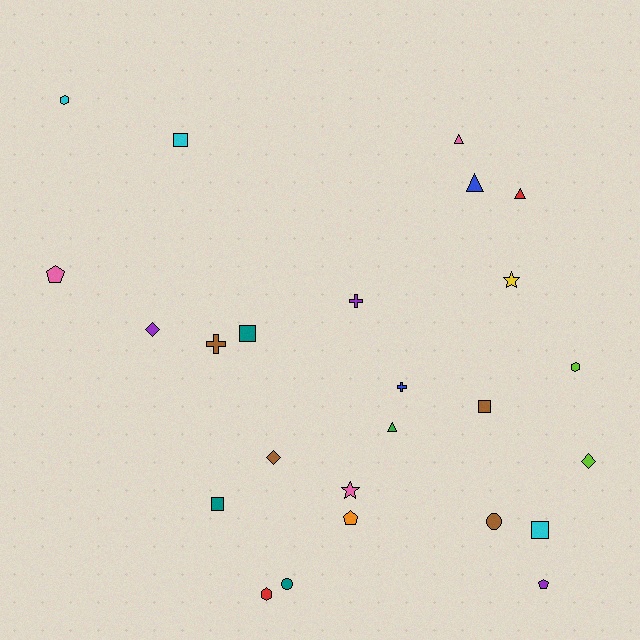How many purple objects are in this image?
There are 3 purple objects.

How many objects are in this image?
There are 25 objects.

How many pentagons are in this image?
There are 3 pentagons.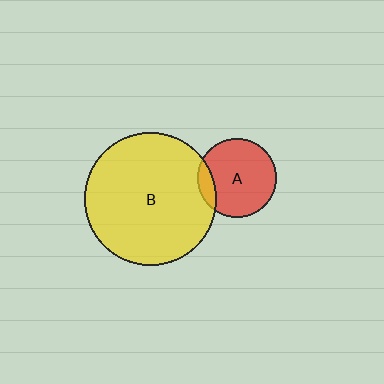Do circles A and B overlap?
Yes.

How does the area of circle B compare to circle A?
Approximately 2.9 times.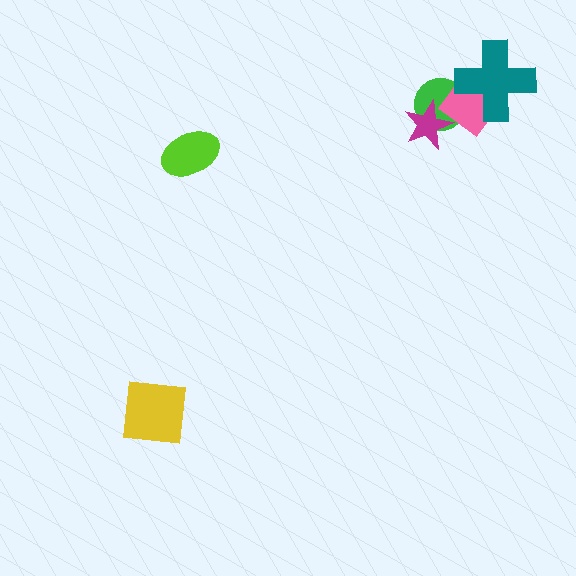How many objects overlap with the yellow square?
0 objects overlap with the yellow square.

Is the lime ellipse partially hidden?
No, no other shape covers it.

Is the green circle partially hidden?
Yes, it is partially covered by another shape.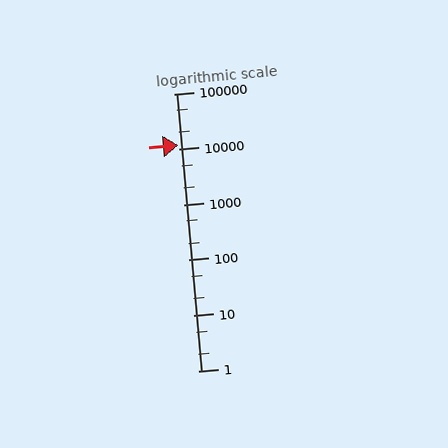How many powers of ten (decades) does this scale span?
The scale spans 5 decades, from 1 to 100000.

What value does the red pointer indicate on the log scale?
The pointer indicates approximately 12000.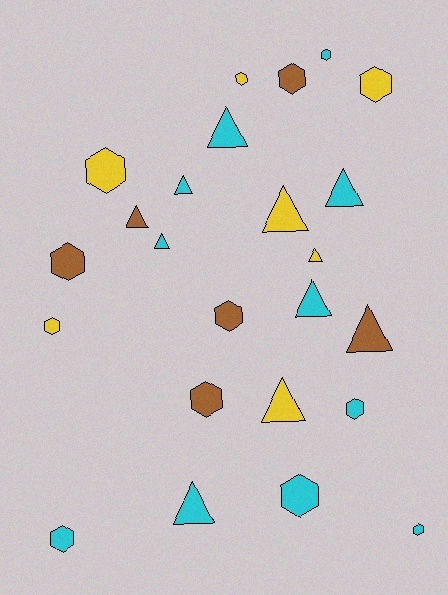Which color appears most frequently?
Cyan, with 11 objects.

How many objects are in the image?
There are 24 objects.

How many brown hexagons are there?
There are 4 brown hexagons.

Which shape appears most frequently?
Hexagon, with 13 objects.